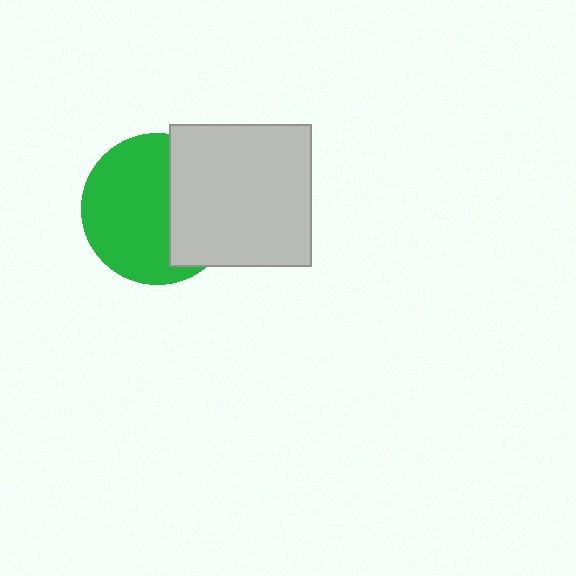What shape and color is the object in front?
The object in front is a light gray square.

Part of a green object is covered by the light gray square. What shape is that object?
It is a circle.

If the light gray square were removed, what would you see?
You would see the complete green circle.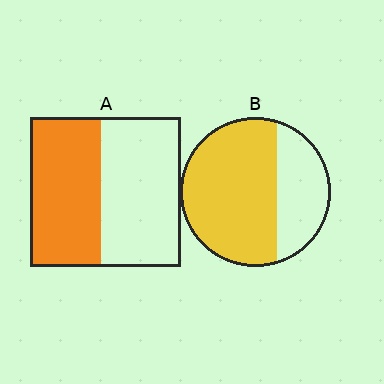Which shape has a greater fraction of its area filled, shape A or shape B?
Shape B.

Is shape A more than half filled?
Roughly half.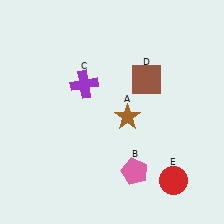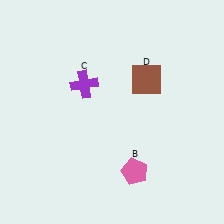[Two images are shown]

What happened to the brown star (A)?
The brown star (A) was removed in Image 2. It was in the bottom-right area of Image 1.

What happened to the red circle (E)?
The red circle (E) was removed in Image 2. It was in the bottom-right area of Image 1.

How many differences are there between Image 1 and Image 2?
There are 2 differences between the two images.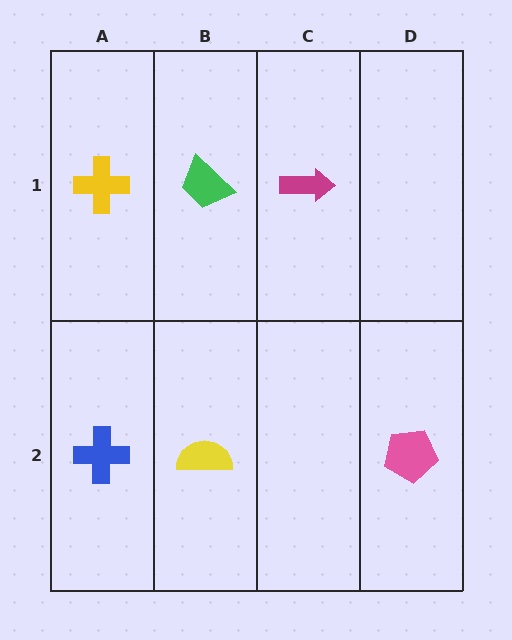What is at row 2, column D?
A pink pentagon.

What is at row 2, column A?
A blue cross.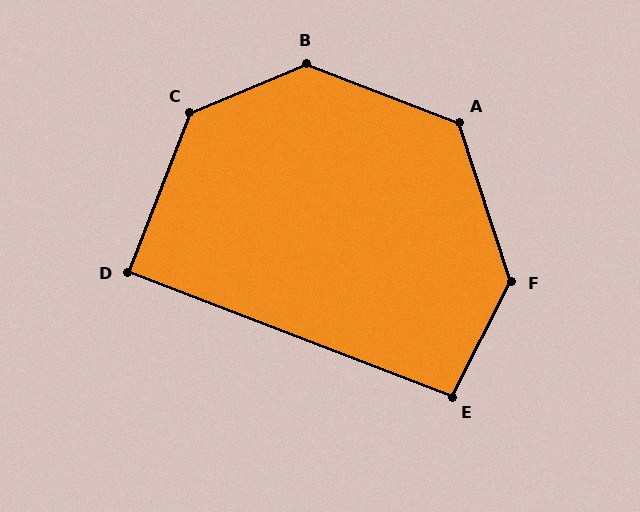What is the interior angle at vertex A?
Approximately 129 degrees (obtuse).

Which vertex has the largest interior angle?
B, at approximately 136 degrees.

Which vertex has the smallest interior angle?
D, at approximately 90 degrees.